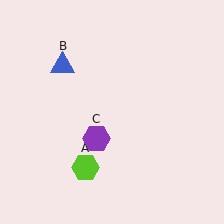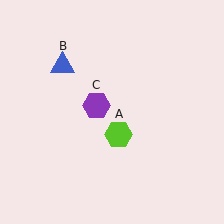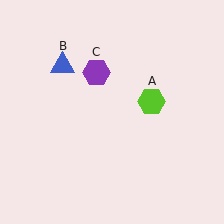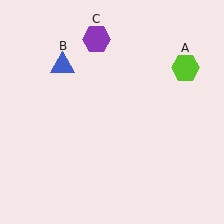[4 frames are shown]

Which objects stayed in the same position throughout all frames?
Blue triangle (object B) remained stationary.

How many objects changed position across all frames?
2 objects changed position: lime hexagon (object A), purple hexagon (object C).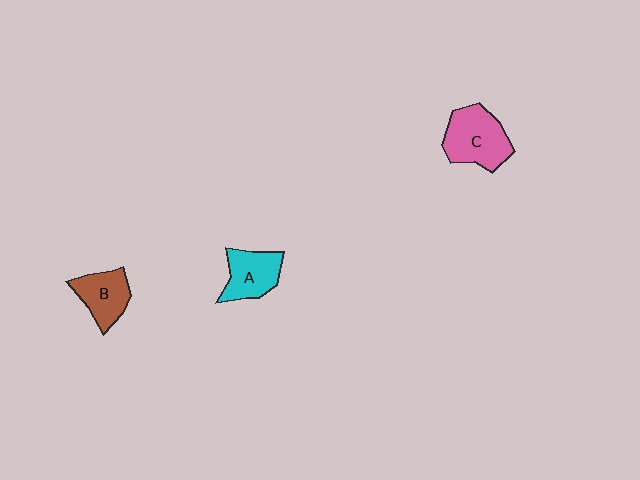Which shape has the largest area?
Shape C (pink).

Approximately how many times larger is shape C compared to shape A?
Approximately 1.3 times.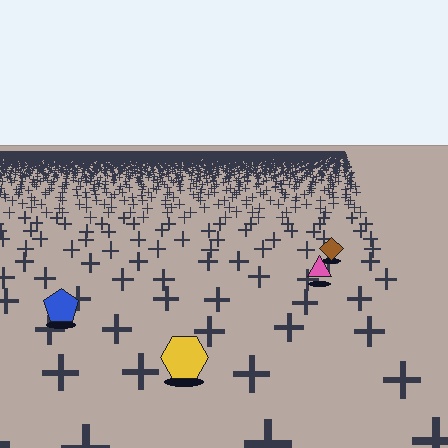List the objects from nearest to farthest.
From nearest to farthest: the yellow hexagon, the blue pentagon, the pink triangle, the brown diamond.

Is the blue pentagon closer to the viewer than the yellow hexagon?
No. The yellow hexagon is closer — you can tell from the texture gradient: the ground texture is coarser near it.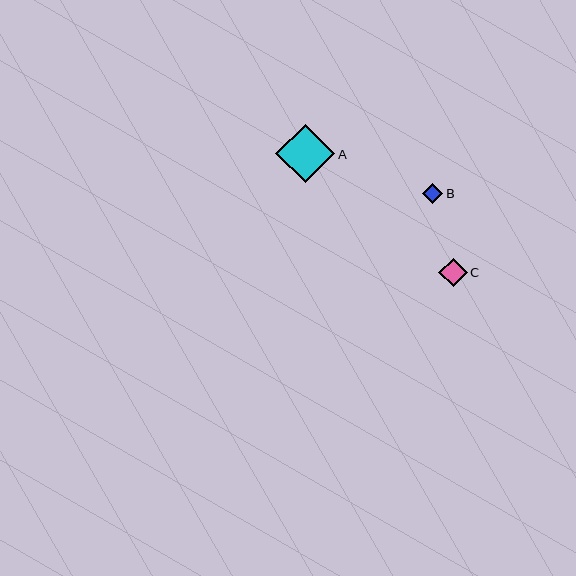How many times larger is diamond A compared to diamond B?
Diamond A is approximately 2.9 times the size of diamond B.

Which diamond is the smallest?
Diamond B is the smallest with a size of approximately 21 pixels.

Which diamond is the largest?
Diamond A is the largest with a size of approximately 59 pixels.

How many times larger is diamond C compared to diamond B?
Diamond C is approximately 1.4 times the size of diamond B.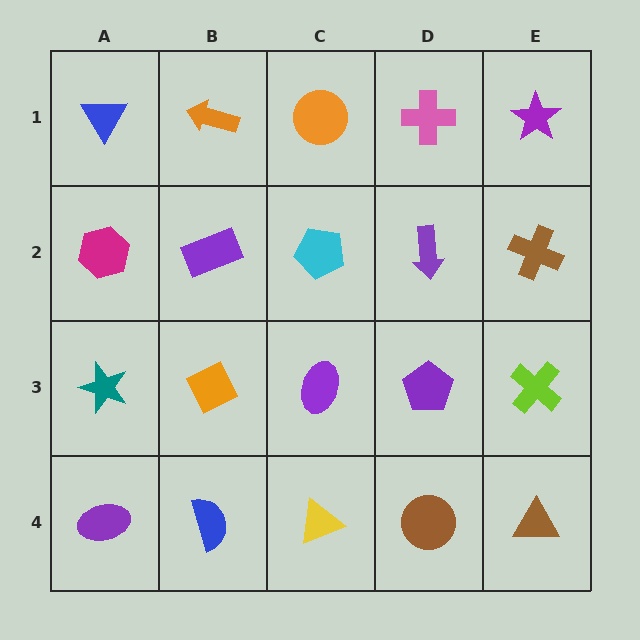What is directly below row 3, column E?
A brown triangle.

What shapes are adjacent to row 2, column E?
A purple star (row 1, column E), a lime cross (row 3, column E), a purple arrow (row 2, column D).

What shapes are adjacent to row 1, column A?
A magenta hexagon (row 2, column A), an orange arrow (row 1, column B).